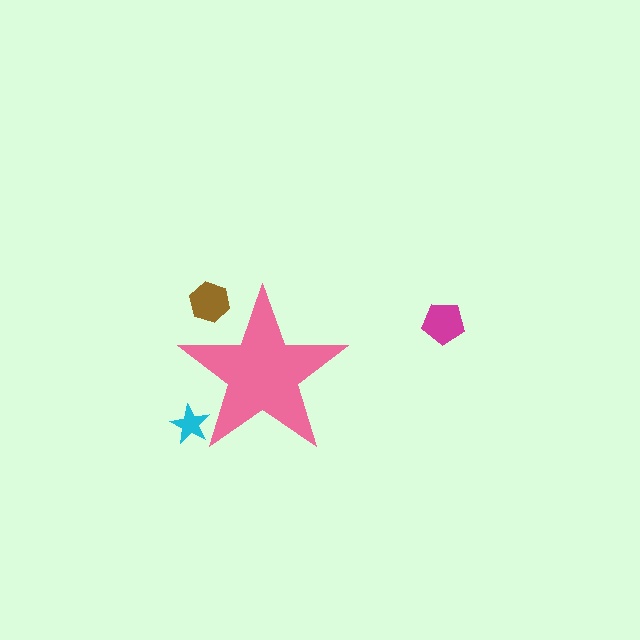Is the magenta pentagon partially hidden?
No, the magenta pentagon is fully visible.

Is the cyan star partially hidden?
Yes, the cyan star is partially hidden behind the pink star.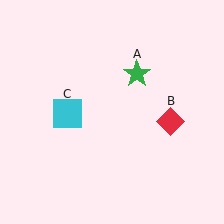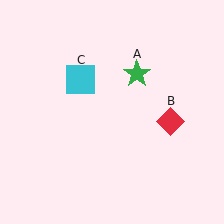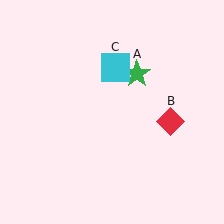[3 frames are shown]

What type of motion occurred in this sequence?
The cyan square (object C) rotated clockwise around the center of the scene.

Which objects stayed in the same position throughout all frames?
Green star (object A) and red diamond (object B) remained stationary.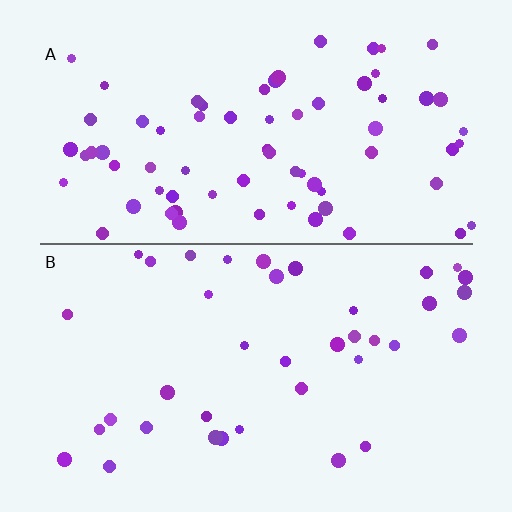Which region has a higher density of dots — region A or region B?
A (the top).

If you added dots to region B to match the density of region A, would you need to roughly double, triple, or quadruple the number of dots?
Approximately double.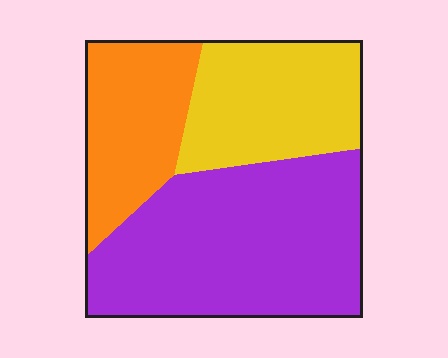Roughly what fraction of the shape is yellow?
Yellow covers roughly 25% of the shape.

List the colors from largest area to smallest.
From largest to smallest: purple, yellow, orange.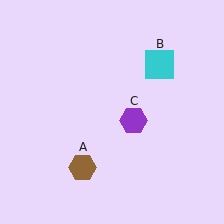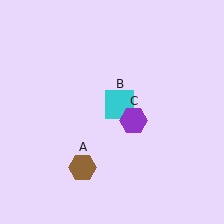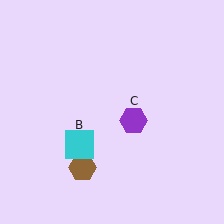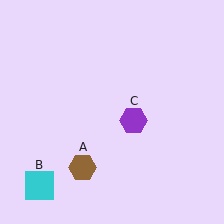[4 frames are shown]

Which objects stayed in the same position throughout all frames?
Brown hexagon (object A) and purple hexagon (object C) remained stationary.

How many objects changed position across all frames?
1 object changed position: cyan square (object B).